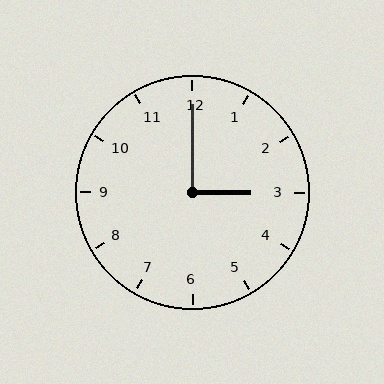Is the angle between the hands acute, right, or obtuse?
It is right.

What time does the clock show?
3:00.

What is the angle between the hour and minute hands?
Approximately 90 degrees.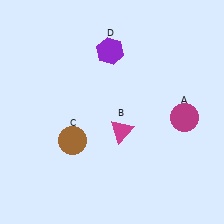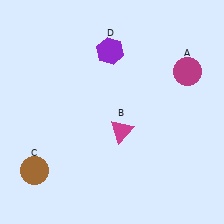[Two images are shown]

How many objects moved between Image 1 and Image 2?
2 objects moved between the two images.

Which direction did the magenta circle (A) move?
The magenta circle (A) moved up.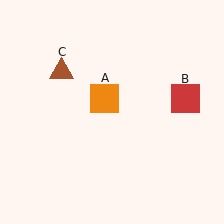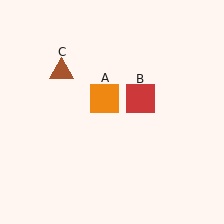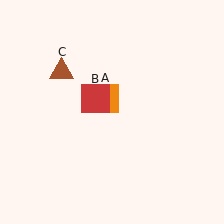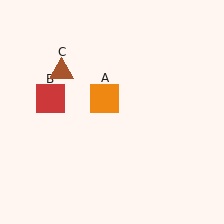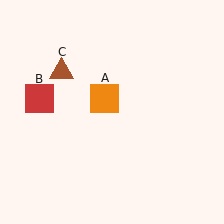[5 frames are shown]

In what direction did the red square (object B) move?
The red square (object B) moved left.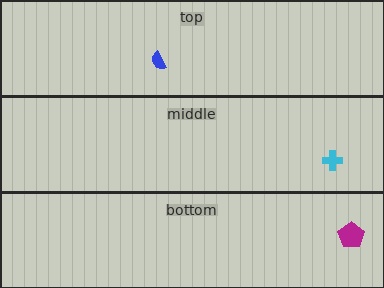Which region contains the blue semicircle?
The top region.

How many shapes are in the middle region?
1.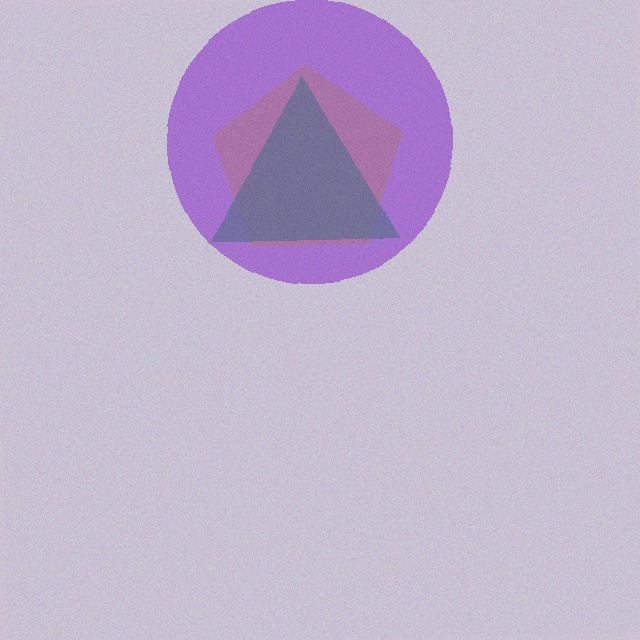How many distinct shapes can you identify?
There are 3 distinct shapes: a yellow pentagon, a green triangle, a purple circle.